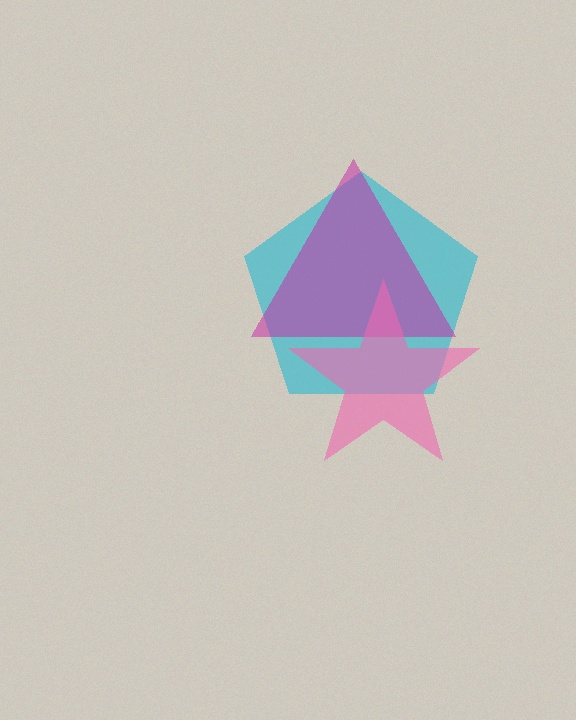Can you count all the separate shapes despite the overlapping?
Yes, there are 3 separate shapes.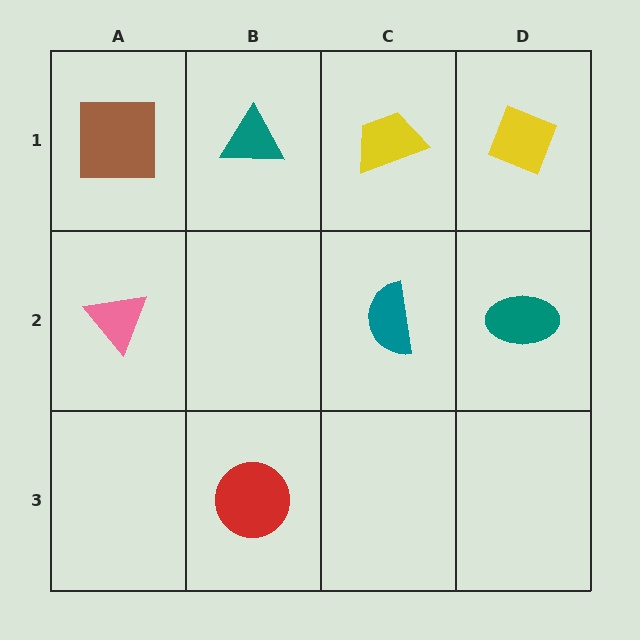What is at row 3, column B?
A red circle.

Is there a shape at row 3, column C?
No, that cell is empty.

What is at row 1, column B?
A teal triangle.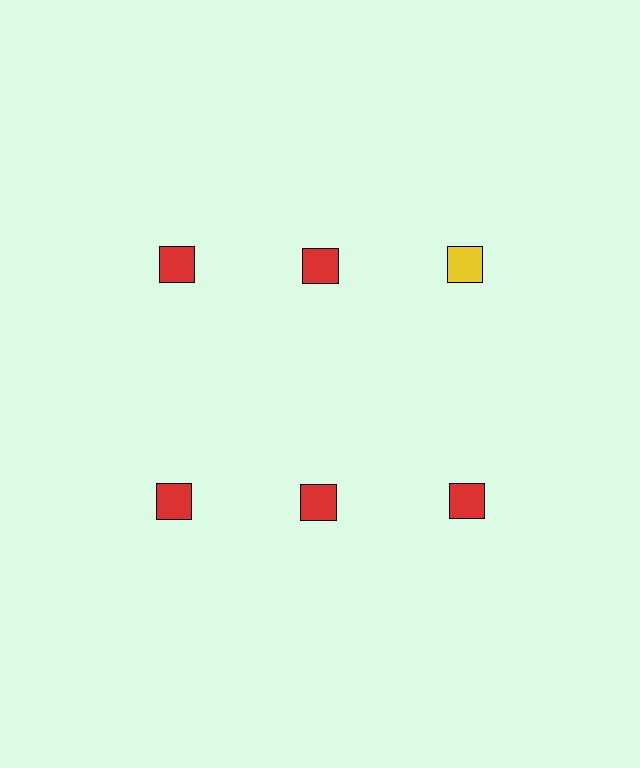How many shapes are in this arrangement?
There are 6 shapes arranged in a grid pattern.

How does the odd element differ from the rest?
It has a different color: yellow instead of red.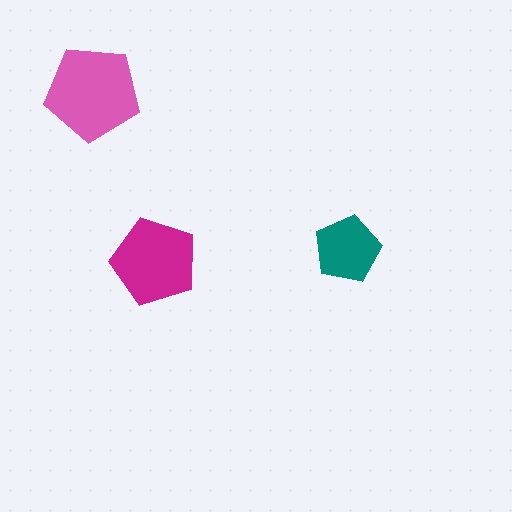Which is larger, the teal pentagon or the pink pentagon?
The pink one.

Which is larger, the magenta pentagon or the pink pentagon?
The pink one.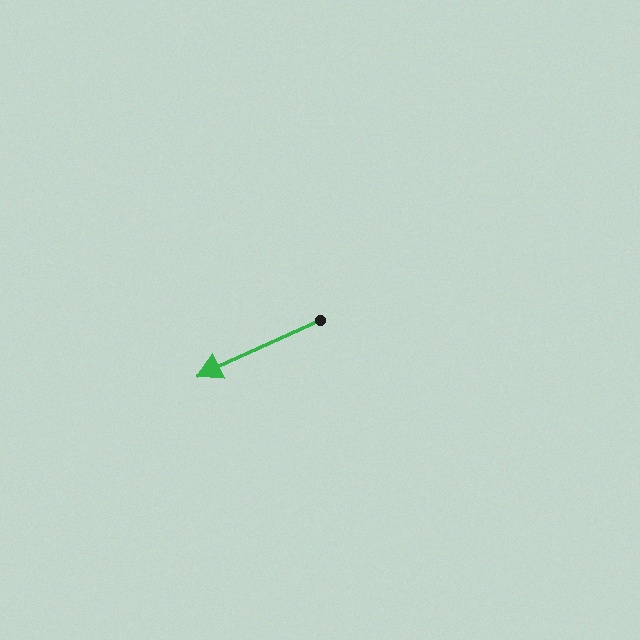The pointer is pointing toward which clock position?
Roughly 8 o'clock.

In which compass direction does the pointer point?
Southwest.